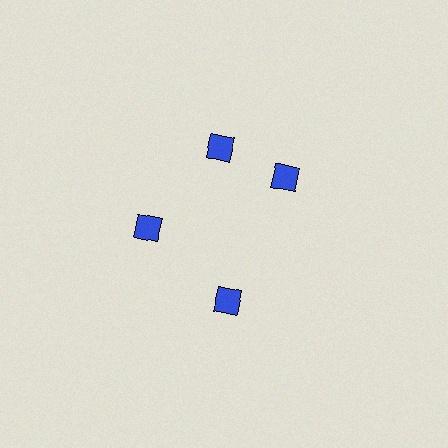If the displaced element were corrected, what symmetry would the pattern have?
It would have 4-fold rotational symmetry — the pattern would map onto itself every 90 degrees.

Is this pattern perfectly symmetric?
No. The 4 blue diamonds are arranged in a ring, but one element near the 3 o'clock position is rotated out of alignment along the ring, breaking the 4-fold rotational symmetry.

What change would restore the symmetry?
The symmetry would be restored by rotating it back into even spacing with its neighbors so that all 4 diamonds sit at equal angles and equal distance from the center.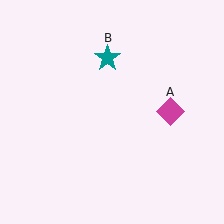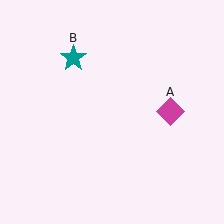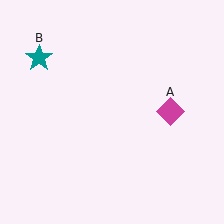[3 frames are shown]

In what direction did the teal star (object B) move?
The teal star (object B) moved left.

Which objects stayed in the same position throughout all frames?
Magenta diamond (object A) remained stationary.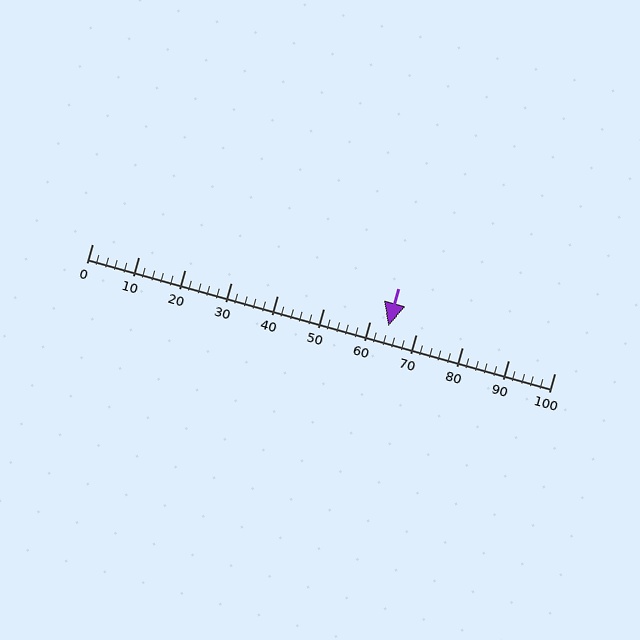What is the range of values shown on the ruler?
The ruler shows values from 0 to 100.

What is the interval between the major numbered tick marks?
The major tick marks are spaced 10 units apart.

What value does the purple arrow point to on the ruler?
The purple arrow points to approximately 64.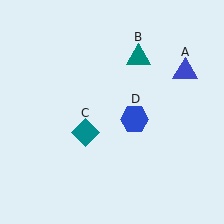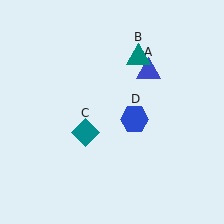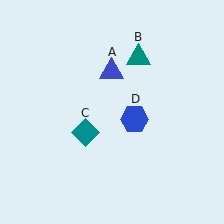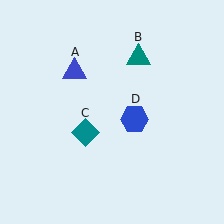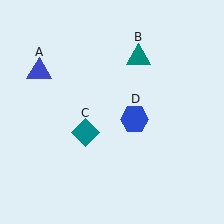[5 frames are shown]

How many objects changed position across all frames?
1 object changed position: blue triangle (object A).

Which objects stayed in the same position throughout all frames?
Teal triangle (object B) and teal diamond (object C) and blue hexagon (object D) remained stationary.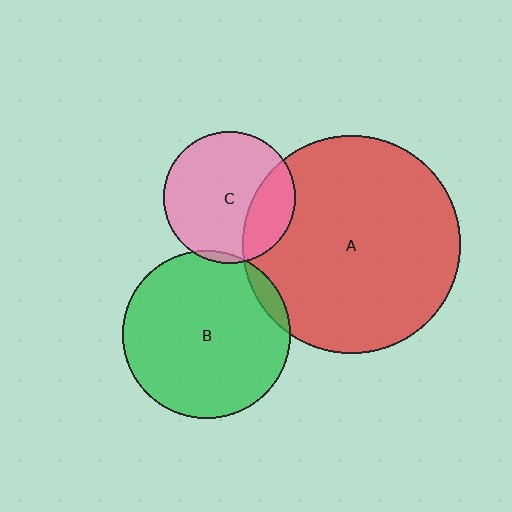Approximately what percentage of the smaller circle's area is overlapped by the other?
Approximately 5%.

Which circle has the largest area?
Circle A (red).